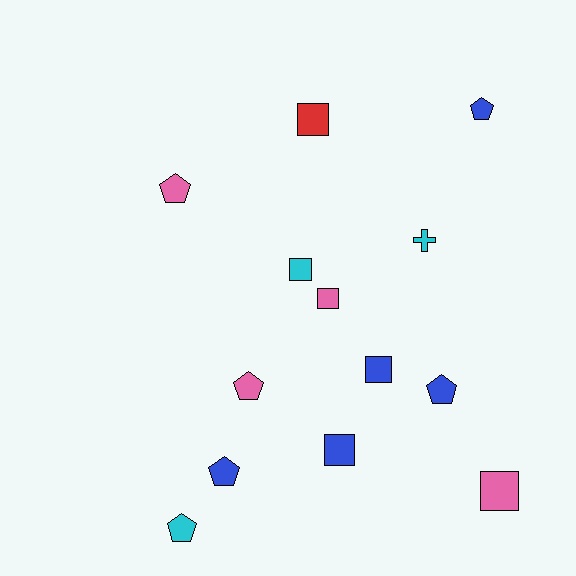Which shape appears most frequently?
Square, with 6 objects.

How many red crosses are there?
There are no red crosses.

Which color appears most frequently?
Blue, with 5 objects.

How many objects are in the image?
There are 13 objects.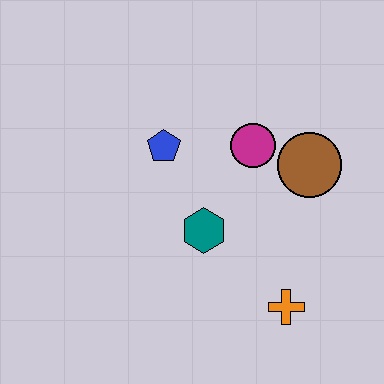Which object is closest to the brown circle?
The magenta circle is closest to the brown circle.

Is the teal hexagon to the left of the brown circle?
Yes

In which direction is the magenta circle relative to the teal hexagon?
The magenta circle is above the teal hexagon.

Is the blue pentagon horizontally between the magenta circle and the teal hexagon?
No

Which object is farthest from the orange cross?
The blue pentagon is farthest from the orange cross.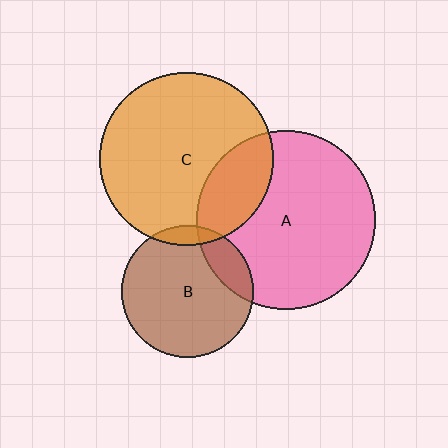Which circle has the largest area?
Circle A (pink).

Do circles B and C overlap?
Yes.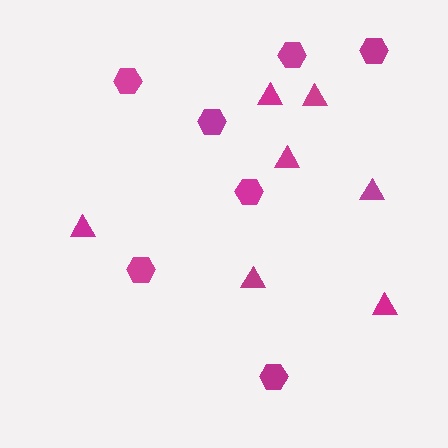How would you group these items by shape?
There are 2 groups: one group of hexagons (7) and one group of triangles (7).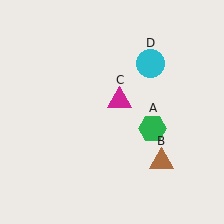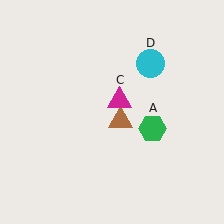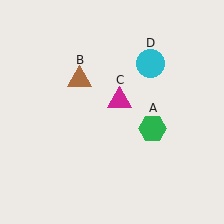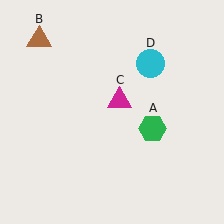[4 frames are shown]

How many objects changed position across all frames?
1 object changed position: brown triangle (object B).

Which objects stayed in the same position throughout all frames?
Green hexagon (object A) and magenta triangle (object C) and cyan circle (object D) remained stationary.